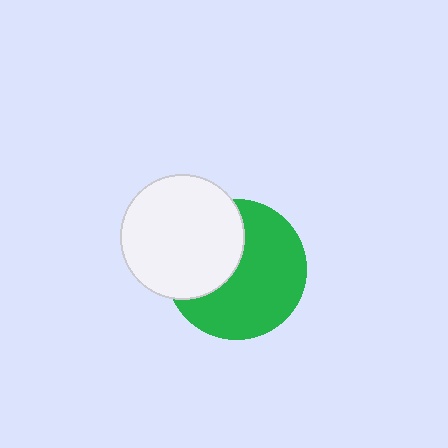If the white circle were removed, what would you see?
You would see the complete green circle.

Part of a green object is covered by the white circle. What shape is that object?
It is a circle.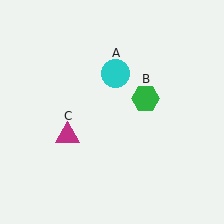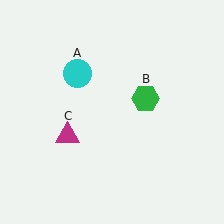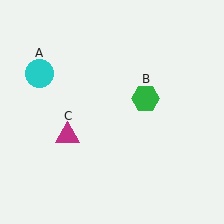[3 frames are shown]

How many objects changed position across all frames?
1 object changed position: cyan circle (object A).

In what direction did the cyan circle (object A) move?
The cyan circle (object A) moved left.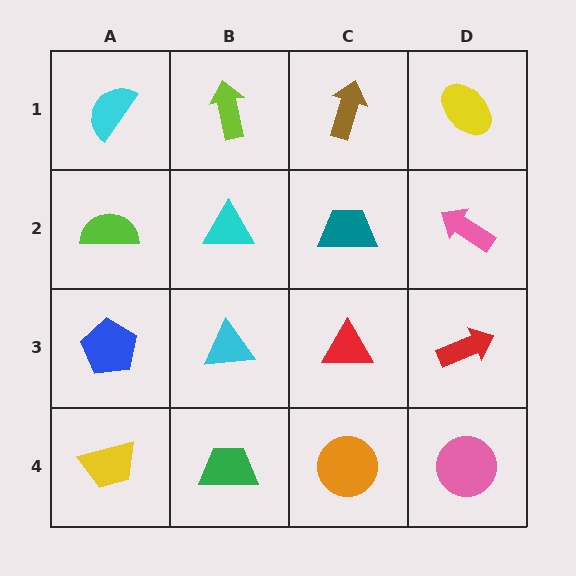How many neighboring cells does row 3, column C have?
4.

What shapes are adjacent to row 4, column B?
A cyan triangle (row 3, column B), a yellow trapezoid (row 4, column A), an orange circle (row 4, column C).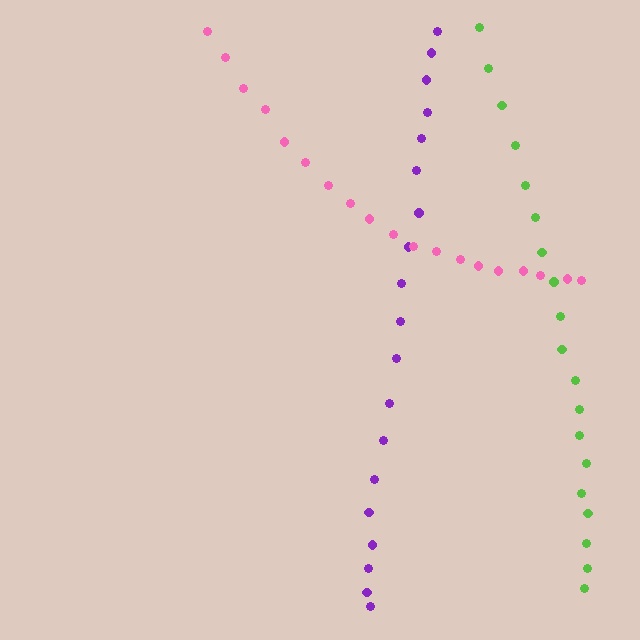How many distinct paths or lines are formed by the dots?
There are 3 distinct paths.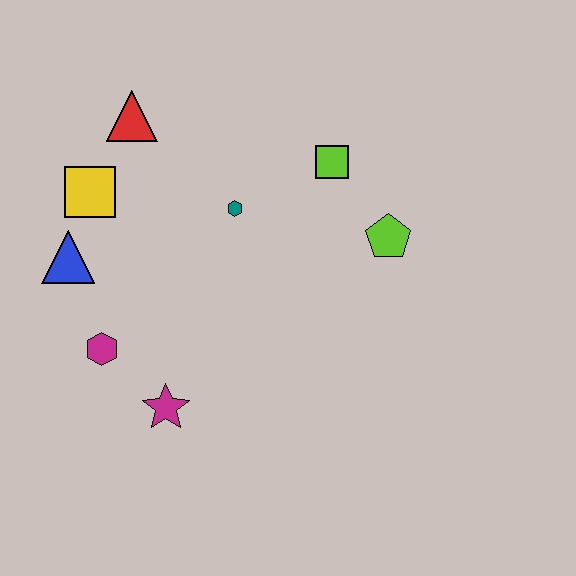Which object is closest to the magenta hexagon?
The magenta star is closest to the magenta hexagon.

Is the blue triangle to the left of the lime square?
Yes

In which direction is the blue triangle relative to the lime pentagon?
The blue triangle is to the left of the lime pentagon.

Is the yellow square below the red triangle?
Yes